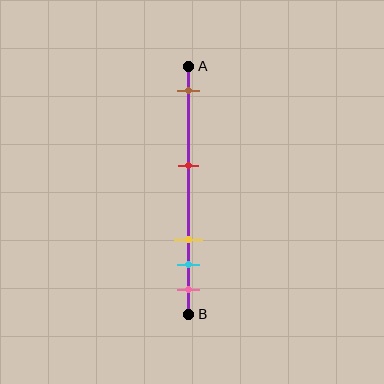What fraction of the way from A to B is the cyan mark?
The cyan mark is approximately 80% (0.8) of the way from A to B.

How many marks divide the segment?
There are 5 marks dividing the segment.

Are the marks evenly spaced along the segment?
No, the marks are not evenly spaced.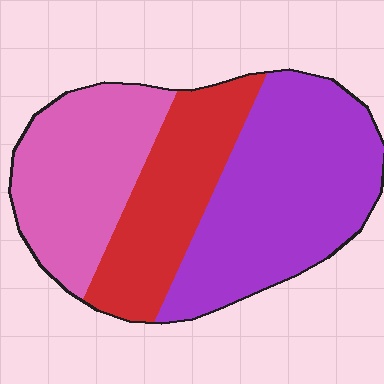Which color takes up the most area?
Purple, at roughly 45%.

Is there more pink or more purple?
Purple.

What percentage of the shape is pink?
Pink covers around 30% of the shape.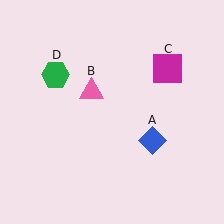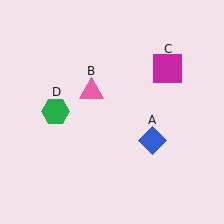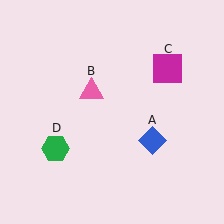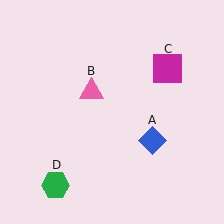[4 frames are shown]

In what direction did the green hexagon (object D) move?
The green hexagon (object D) moved down.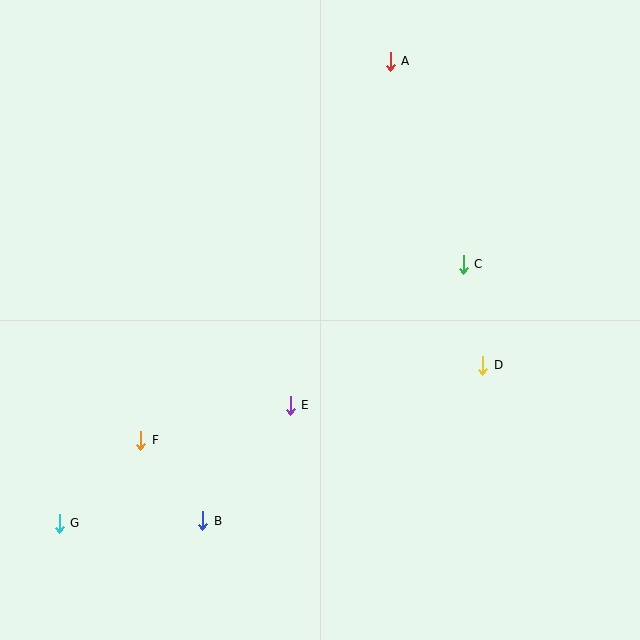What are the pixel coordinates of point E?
Point E is at (290, 405).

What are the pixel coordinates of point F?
Point F is at (141, 440).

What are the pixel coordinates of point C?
Point C is at (463, 264).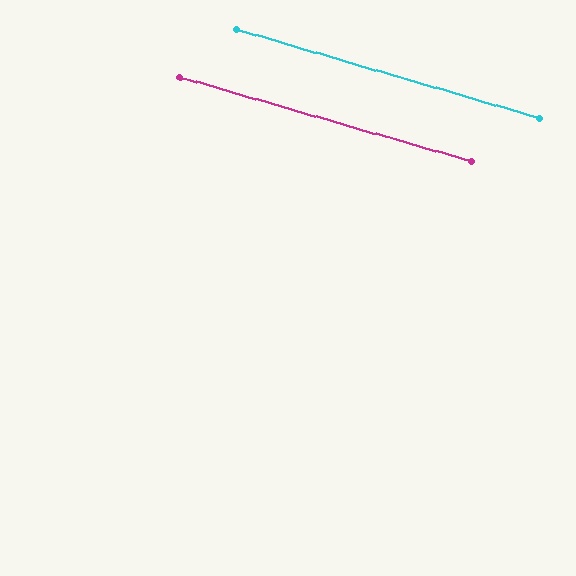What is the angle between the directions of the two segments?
Approximately 0 degrees.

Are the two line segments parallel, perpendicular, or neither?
Parallel — their directions differ by only 0.3°.